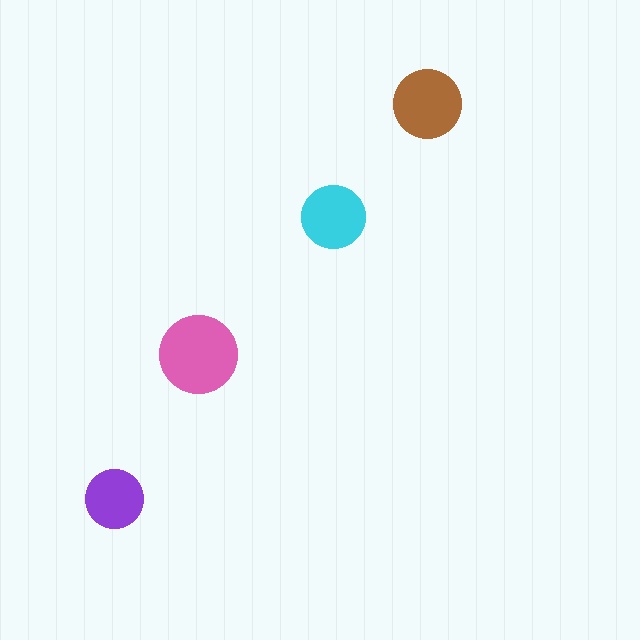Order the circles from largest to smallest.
the pink one, the brown one, the cyan one, the purple one.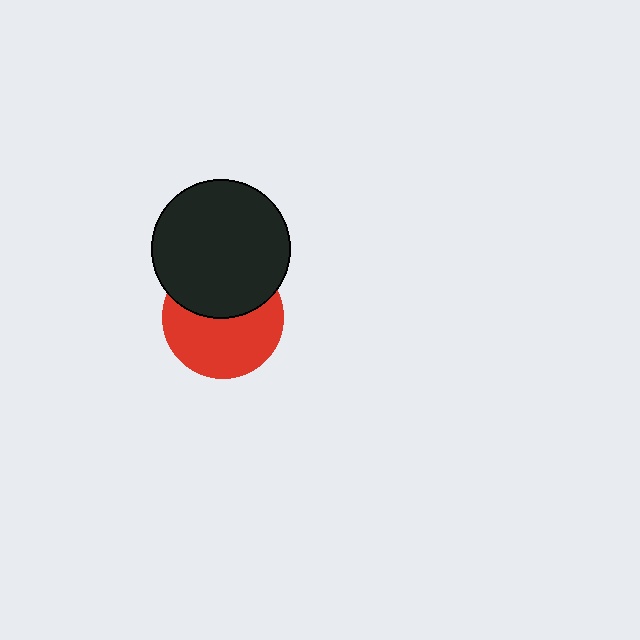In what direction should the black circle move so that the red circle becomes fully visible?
The black circle should move up. That is the shortest direction to clear the overlap and leave the red circle fully visible.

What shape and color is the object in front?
The object in front is a black circle.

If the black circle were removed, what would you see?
You would see the complete red circle.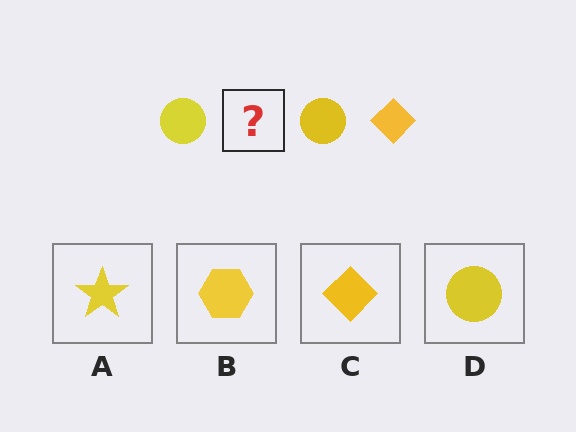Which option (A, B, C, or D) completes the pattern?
C.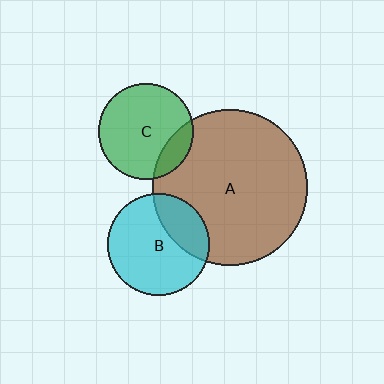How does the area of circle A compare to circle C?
Approximately 2.6 times.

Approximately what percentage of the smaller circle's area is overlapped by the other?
Approximately 30%.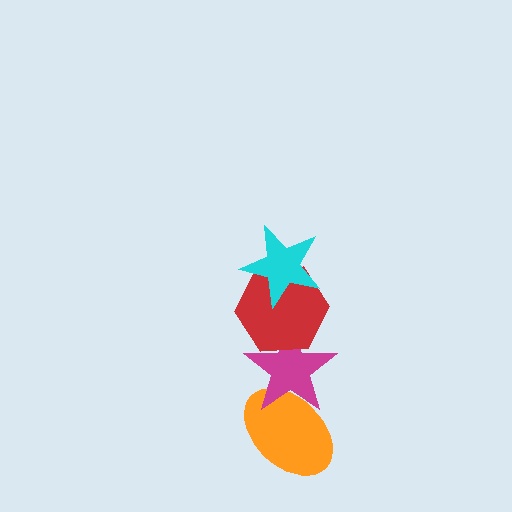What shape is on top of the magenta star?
The red hexagon is on top of the magenta star.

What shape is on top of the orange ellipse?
The magenta star is on top of the orange ellipse.